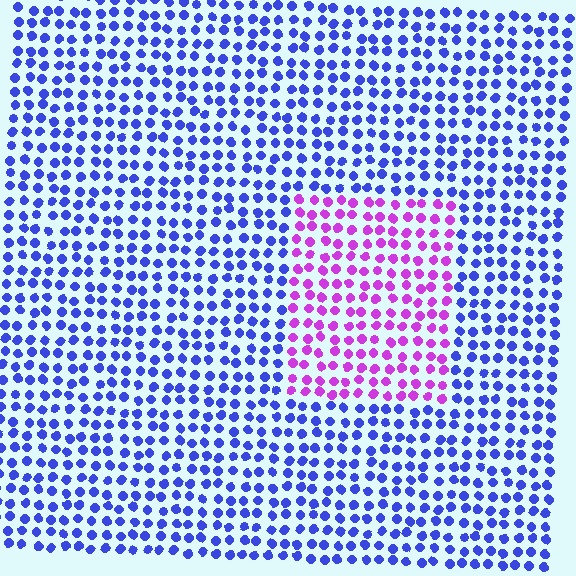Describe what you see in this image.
The image is filled with small blue elements in a uniform arrangement. A rectangle-shaped region is visible where the elements are tinted to a slightly different hue, forming a subtle color boundary.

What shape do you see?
I see a rectangle.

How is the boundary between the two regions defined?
The boundary is defined purely by a slight shift in hue (about 59 degrees). Spacing, size, and orientation are identical on both sides.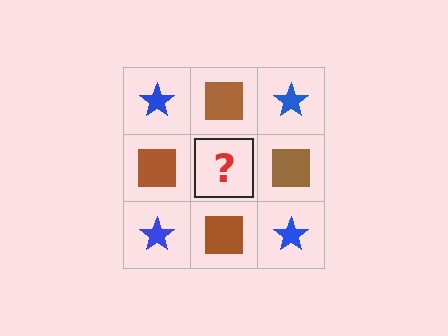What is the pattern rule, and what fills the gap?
The rule is that it alternates blue star and brown square in a checkerboard pattern. The gap should be filled with a blue star.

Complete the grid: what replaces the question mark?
The question mark should be replaced with a blue star.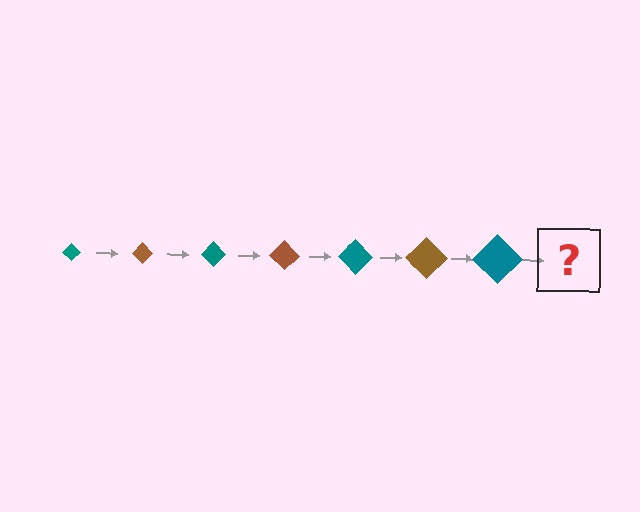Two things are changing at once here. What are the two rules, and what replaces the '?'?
The two rules are that the diamond grows larger each step and the color cycles through teal and brown. The '?' should be a brown diamond, larger than the previous one.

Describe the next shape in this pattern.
It should be a brown diamond, larger than the previous one.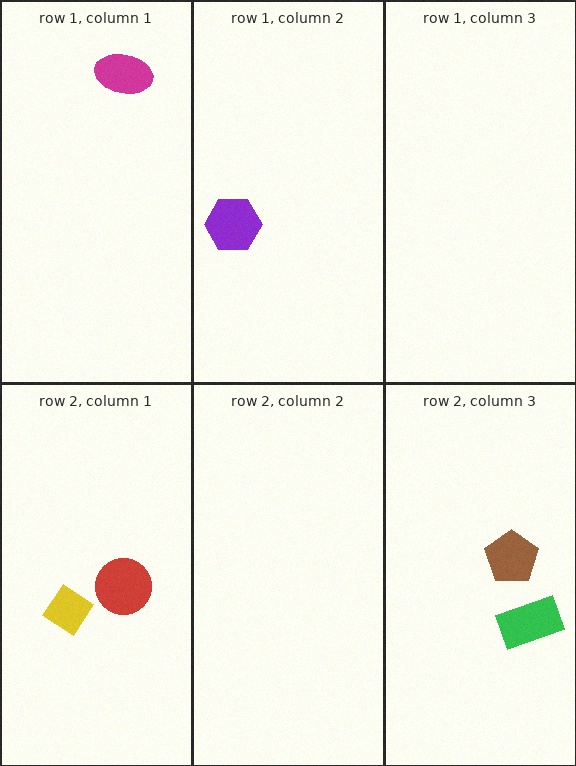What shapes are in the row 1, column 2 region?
The purple hexagon.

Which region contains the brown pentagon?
The row 2, column 3 region.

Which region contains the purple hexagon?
The row 1, column 2 region.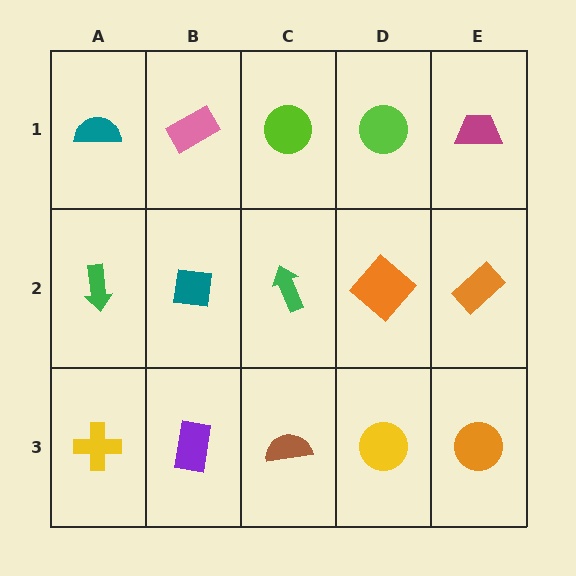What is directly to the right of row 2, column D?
An orange rectangle.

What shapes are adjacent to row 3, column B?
A teal square (row 2, column B), a yellow cross (row 3, column A), a brown semicircle (row 3, column C).